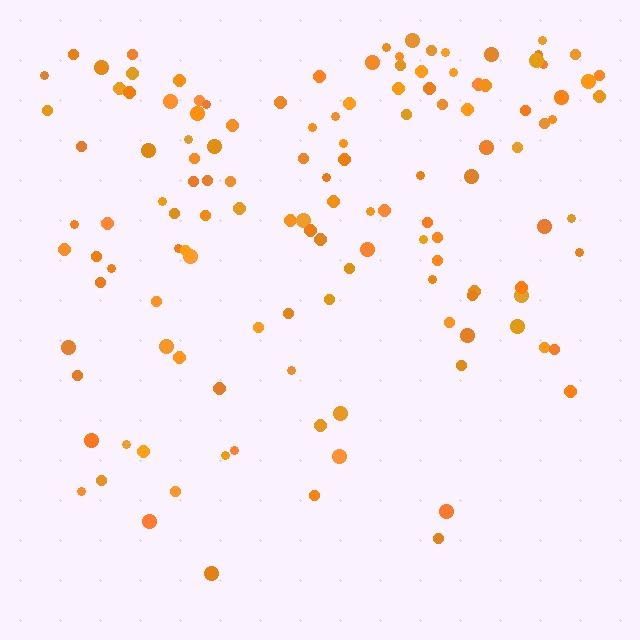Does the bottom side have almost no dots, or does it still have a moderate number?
Still a moderate number, just noticeably fewer than the top.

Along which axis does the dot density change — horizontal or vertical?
Vertical.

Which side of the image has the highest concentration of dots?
The top.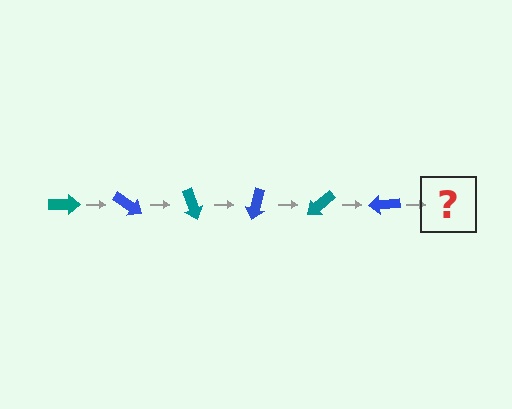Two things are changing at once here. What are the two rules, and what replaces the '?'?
The two rules are that it rotates 35 degrees each step and the color cycles through teal and blue. The '?' should be a teal arrow, rotated 210 degrees from the start.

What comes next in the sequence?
The next element should be a teal arrow, rotated 210 degrees from the start.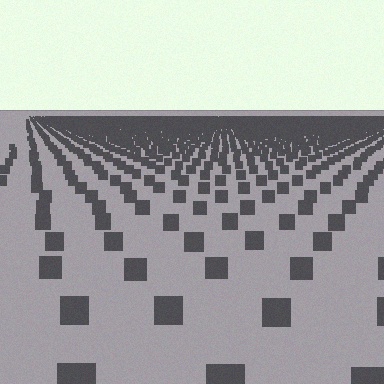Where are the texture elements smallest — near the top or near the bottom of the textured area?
Near the top.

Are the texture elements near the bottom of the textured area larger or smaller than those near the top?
Larger. Near the bottom, elements are closer to the viewer and appear at a bigger on-screen size.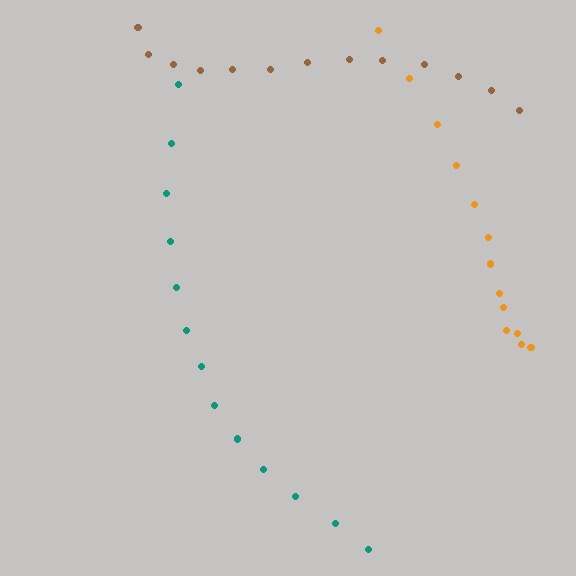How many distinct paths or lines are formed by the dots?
There are 3 distinct paths.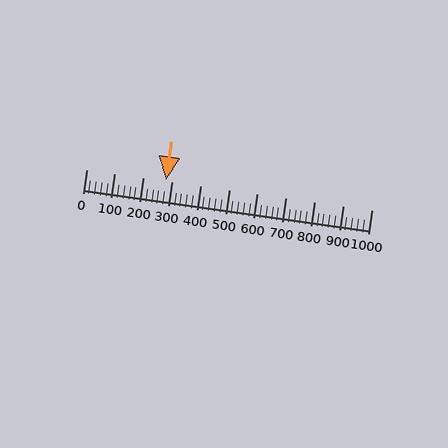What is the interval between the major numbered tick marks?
The major tick marks are spaced 100 units apart.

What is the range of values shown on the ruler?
The ruler shows values from 0 to 1000.